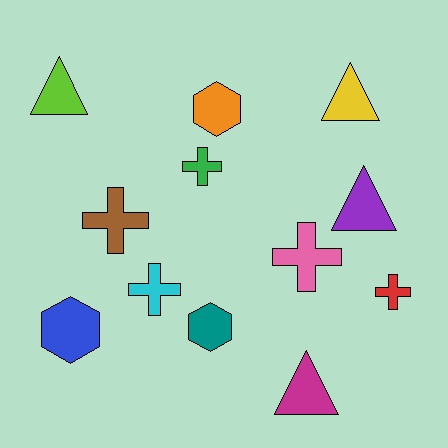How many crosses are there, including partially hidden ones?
There are 5 crosses.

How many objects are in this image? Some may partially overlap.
There are 12 objects.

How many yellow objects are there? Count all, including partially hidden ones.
There is 1 yellow object.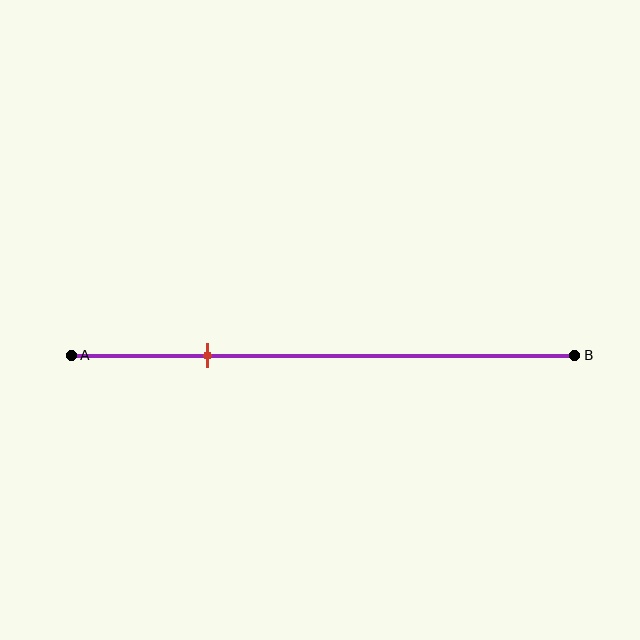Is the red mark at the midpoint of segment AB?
No, the mark is at about 25% from A, not at the 50% midpoint.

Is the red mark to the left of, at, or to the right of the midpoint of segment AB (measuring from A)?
The red mark is to the left of the midpoint of segment AB.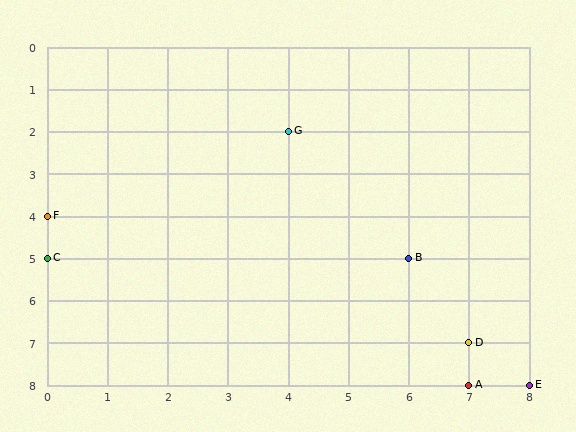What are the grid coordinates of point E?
Point E is at grid coordinates (8, 8).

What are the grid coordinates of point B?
Point B is at grid coordinates (6, 5).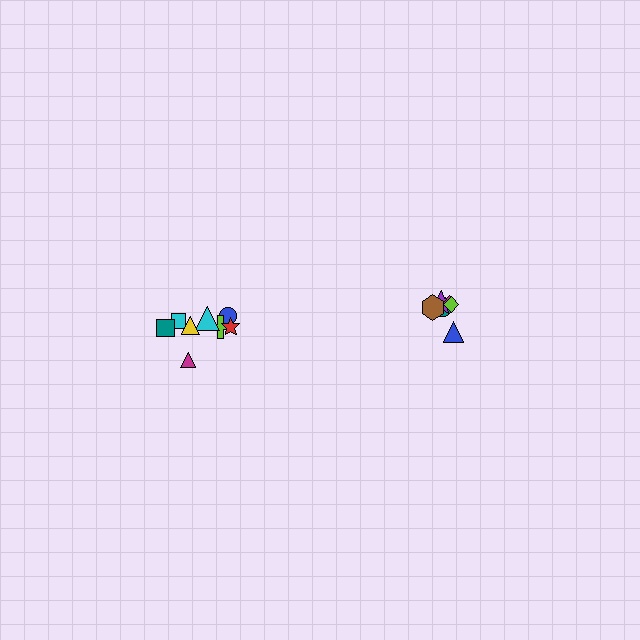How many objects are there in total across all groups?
There are 14 objects.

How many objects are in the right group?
There are 6 objects.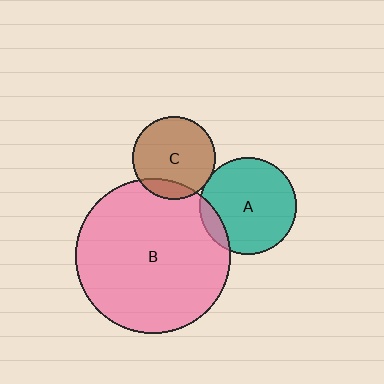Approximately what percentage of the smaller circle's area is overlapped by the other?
Approximately 5%.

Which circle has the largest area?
Circle B (pink).